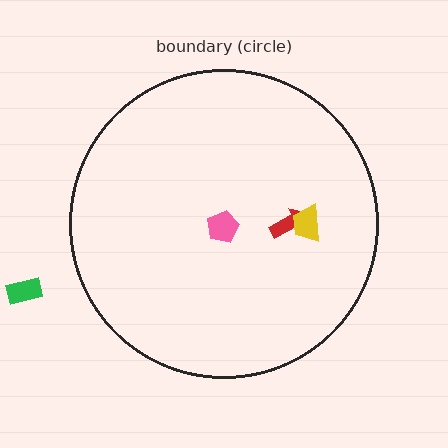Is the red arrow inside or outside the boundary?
Inside.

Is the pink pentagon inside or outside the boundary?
Inside.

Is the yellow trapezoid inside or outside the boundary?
Inside.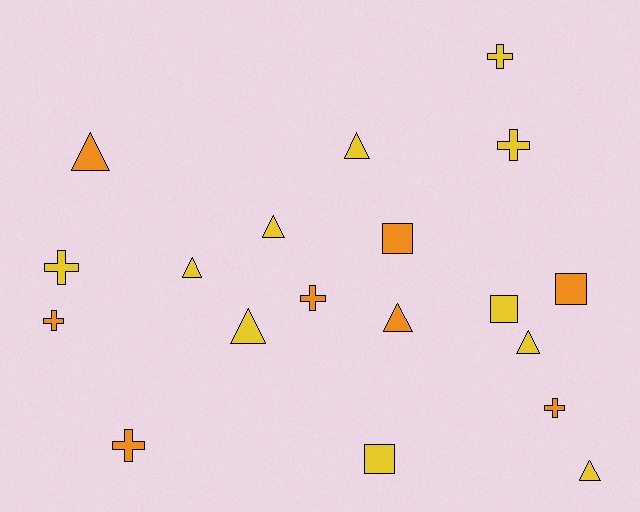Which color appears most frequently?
Yellow, with 11 objects.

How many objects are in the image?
There are 19 objects.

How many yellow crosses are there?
There are 3 yellow crosses.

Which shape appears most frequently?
Triangle, with 8 objects.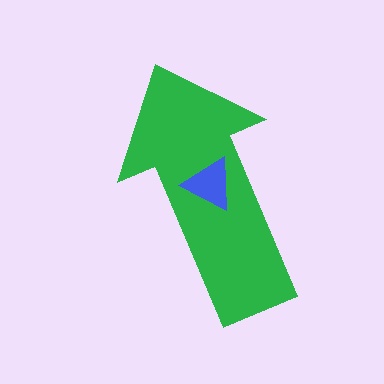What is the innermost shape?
The blue triangle.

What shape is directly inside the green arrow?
The blue triangle.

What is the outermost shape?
The green arrow.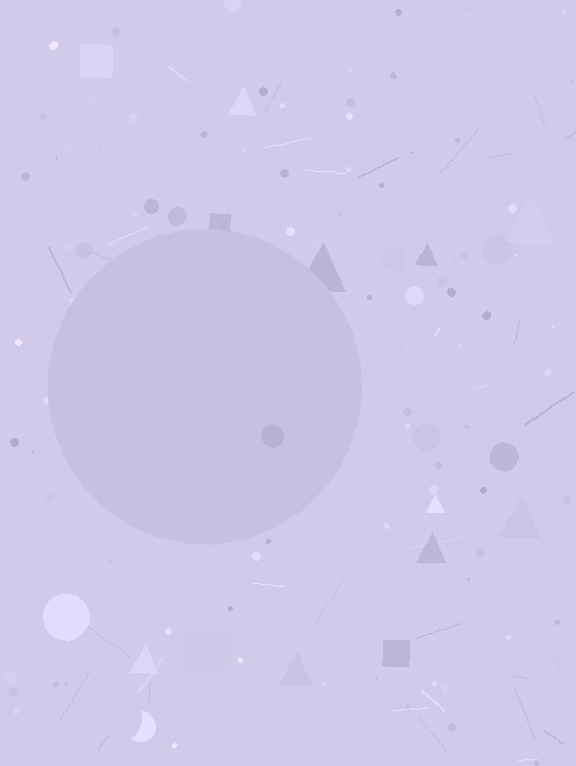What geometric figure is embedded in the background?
A circle is embedded in the background.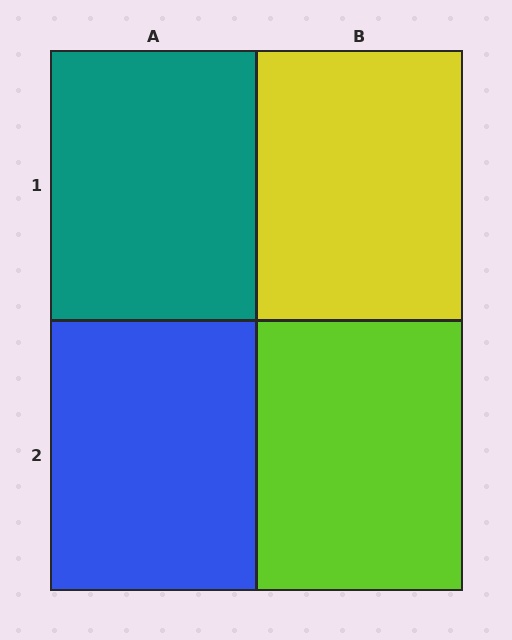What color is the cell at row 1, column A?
Teal.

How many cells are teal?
1 cell is teal.